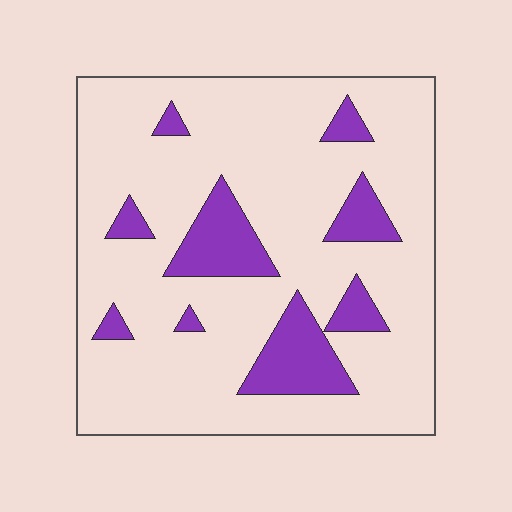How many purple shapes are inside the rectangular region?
9.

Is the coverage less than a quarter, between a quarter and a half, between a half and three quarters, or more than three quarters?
Less than a quarter.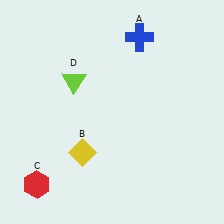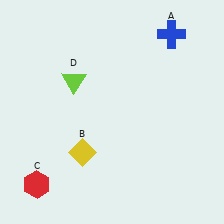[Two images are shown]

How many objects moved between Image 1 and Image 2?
1 object moved between the two images.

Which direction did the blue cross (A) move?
The blue cross (A) moved right.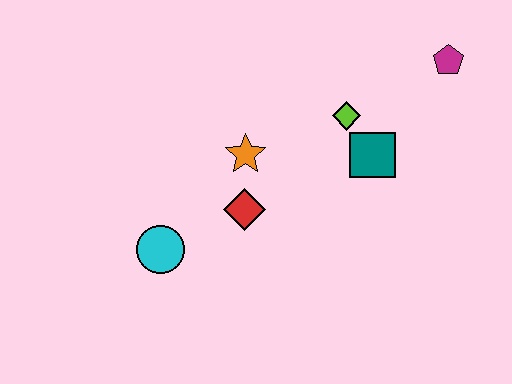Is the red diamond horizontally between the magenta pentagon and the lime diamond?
No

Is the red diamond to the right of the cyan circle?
Yes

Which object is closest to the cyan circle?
The red diamond is closest to the cyan circle.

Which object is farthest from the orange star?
The magenta pentagon is farthest from the orange star.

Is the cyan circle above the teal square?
No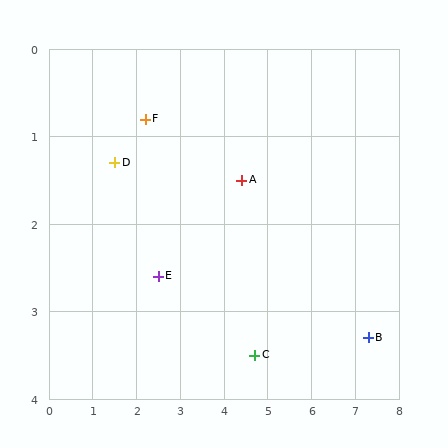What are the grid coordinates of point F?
Point F is at approximately (2.2, 0.8).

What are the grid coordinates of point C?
Point C is at approximately (4.7, 3.5).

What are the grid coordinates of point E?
Point E is at approximately (2.5, 2.6).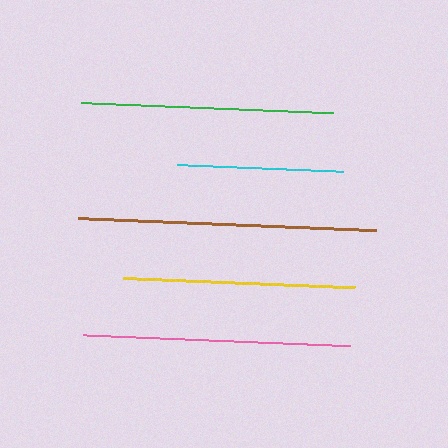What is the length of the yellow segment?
The yellow segment is approximately 232 pixels long.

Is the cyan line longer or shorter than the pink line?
The pink line is longer than the cyan line.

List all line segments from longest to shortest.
From longest to shortest: brown, pink, green, yellow, cyan.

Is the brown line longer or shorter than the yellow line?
The brown line is longer than the yellow line.